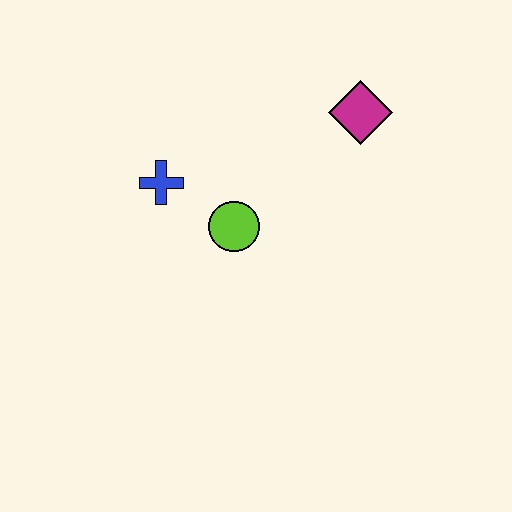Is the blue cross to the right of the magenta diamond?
No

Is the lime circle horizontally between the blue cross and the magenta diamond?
Yes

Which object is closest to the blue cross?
The lime circle is closest to the blue cross.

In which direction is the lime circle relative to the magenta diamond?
The lime circle is to the left of the magenta diamond.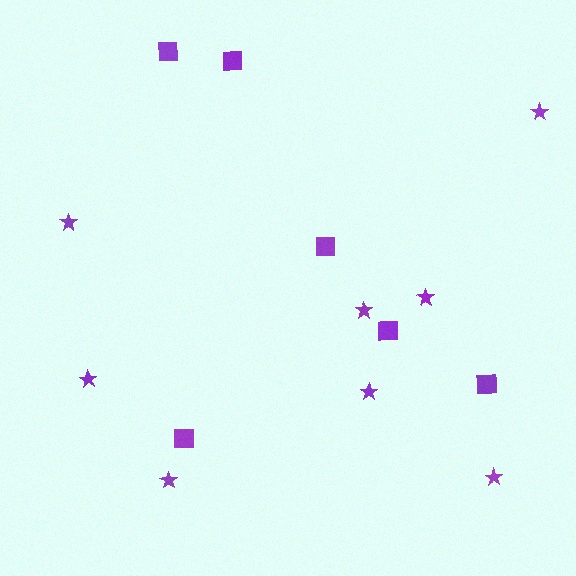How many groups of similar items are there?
There are 2 groups: one group of stars (8) and one group of squares (6).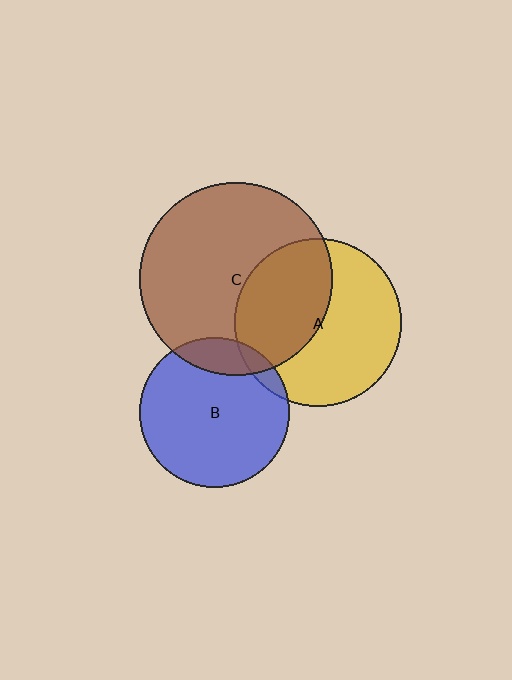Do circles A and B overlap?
Yes.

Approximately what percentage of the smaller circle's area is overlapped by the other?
Approximately 5%.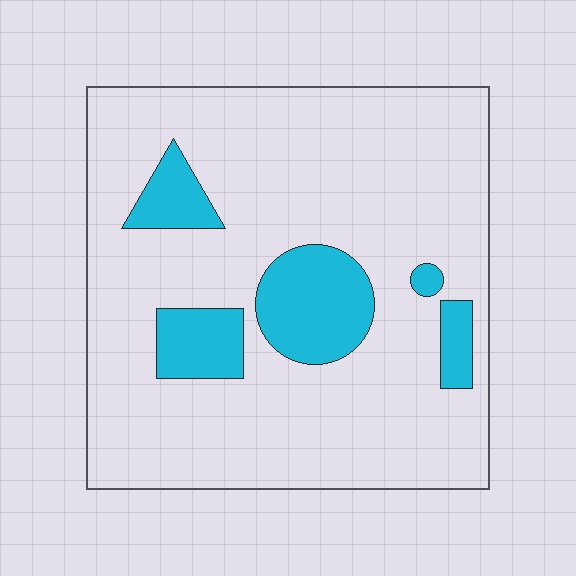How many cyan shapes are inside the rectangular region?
5.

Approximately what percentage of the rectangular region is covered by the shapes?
Approximately 15%.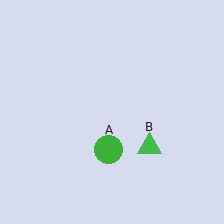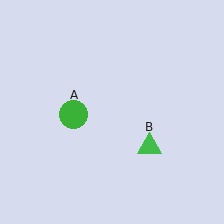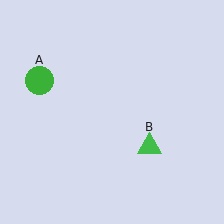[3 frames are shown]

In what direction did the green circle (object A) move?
The green circle (object A) moved up and to the left.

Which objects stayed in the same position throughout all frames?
Green triangle (object B) remained stationary.